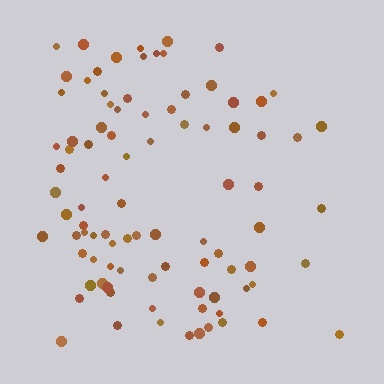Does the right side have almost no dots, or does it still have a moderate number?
Still a moderate number, just noticeably fewer than the left.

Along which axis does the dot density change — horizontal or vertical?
Horizontal.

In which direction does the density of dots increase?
From right to left, with the left side densest.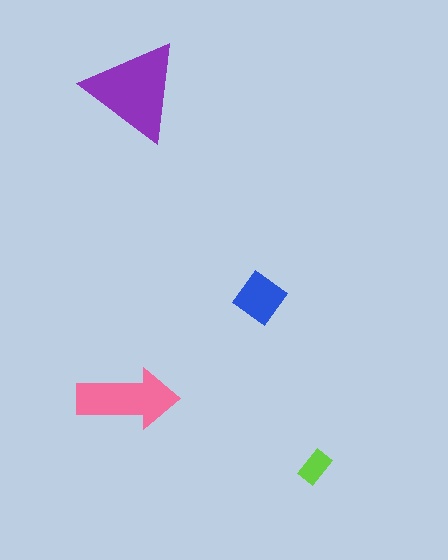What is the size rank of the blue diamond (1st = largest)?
3rd.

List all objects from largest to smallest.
The purple triangle, the pink arrow, the blue diamond, the lime rectangle.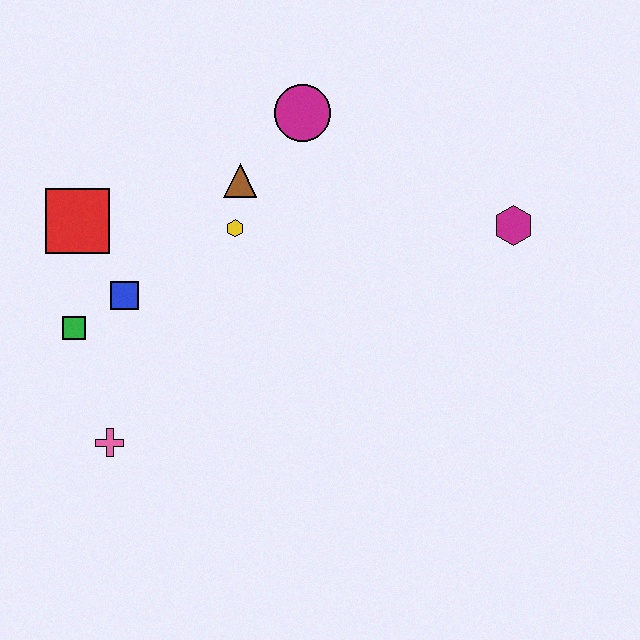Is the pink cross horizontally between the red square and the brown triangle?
Yes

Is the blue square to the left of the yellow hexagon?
Yes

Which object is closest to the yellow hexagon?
The brown triangle is closest to the yellow hexagon.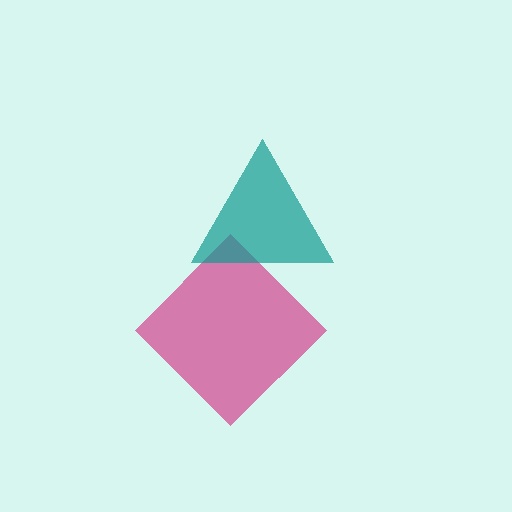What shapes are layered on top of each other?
The layered shapes are: a magenta diamond, a teal triangle.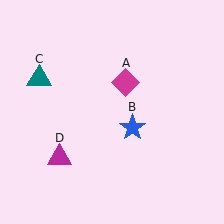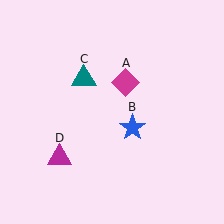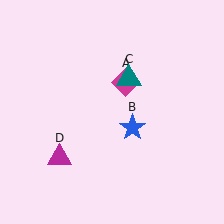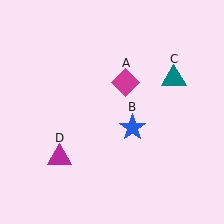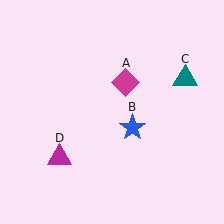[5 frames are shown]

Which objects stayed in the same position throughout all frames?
Magenta diamond (object A) and blue star (object B) and magenta triangle (object D) remained stationary.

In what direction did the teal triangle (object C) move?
The teal triangle (object C) moved right.